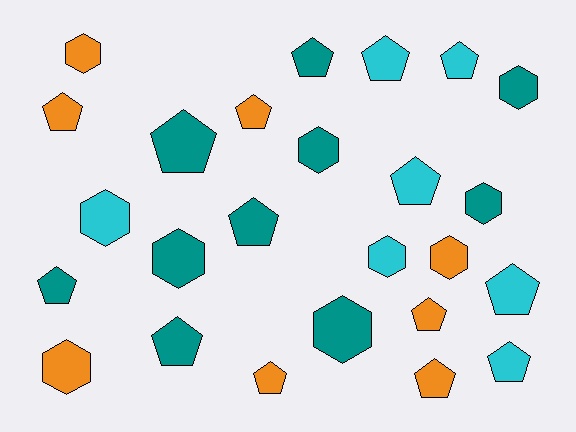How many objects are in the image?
There are 25 objects.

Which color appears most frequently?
Teal, with 10 objects.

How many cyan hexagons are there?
There are 2 cyan hexagons.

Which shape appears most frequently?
Pentagon, with 15 objects.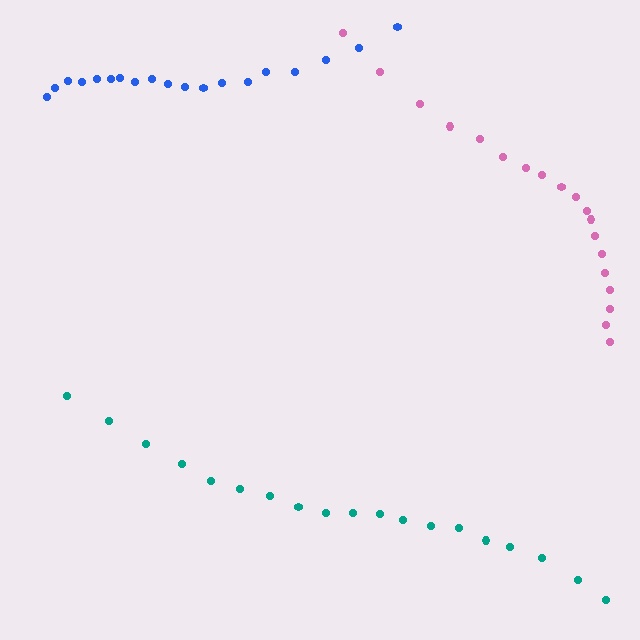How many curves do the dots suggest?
There are 3 distinct paths.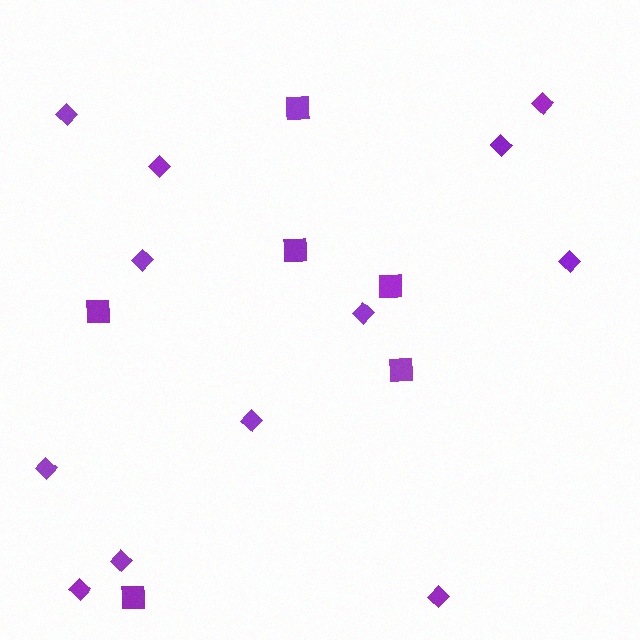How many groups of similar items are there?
There are 2 groups: one group of squares (6) and one group of diamonds (12).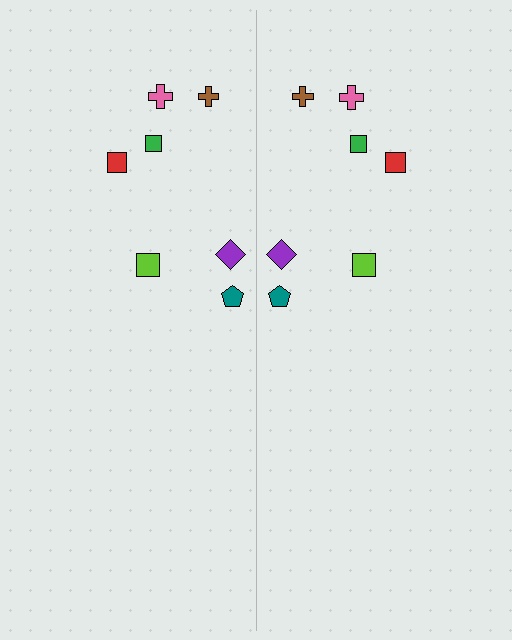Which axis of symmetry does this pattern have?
The pattern has a vertical axis of symmetry running through the center of the image.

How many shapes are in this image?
There are 14 shapes in this image.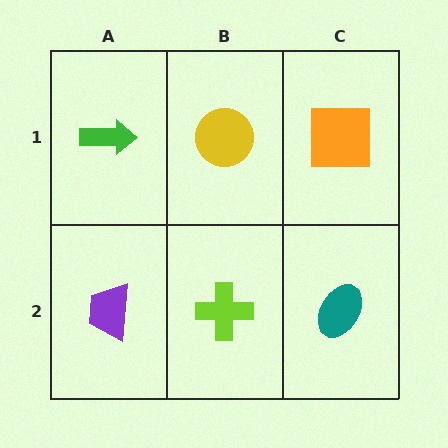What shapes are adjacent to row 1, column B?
A lime cross (row 2, column B), a green arrow (row 1, column A), an orange square (row 1, column C).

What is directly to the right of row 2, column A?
A lime cross.